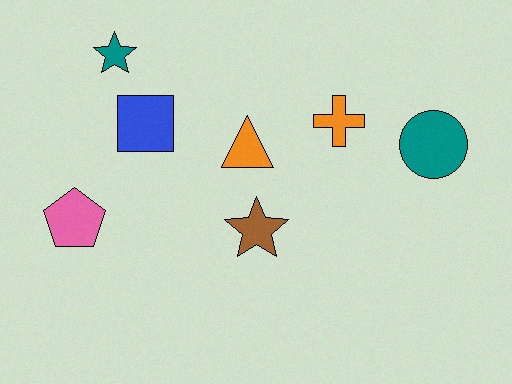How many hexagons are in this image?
There are no hexagons.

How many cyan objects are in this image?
There are no cyan objects.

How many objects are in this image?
There are 7 objects.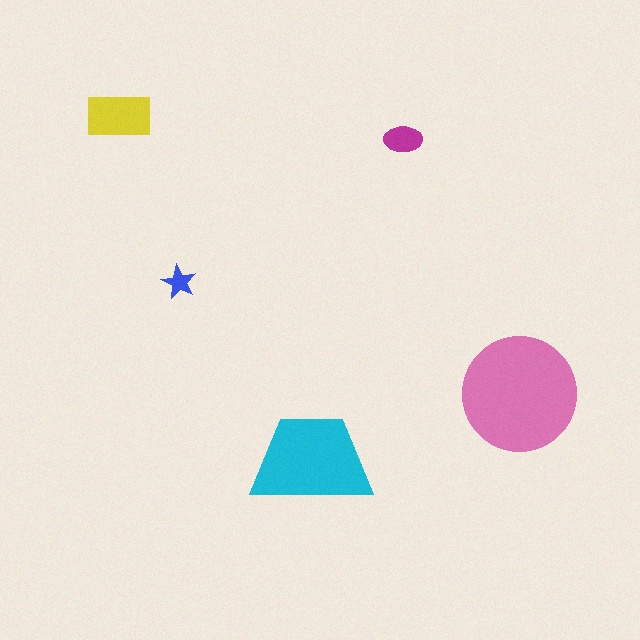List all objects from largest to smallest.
The pink circle, the cyan trapezoid, the yellow rectangle, the magenta ellipse, the blue star.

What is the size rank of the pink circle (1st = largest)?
1st.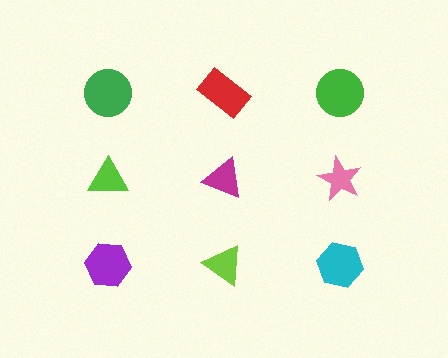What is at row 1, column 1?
A green circle.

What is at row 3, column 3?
A cyan hexagon.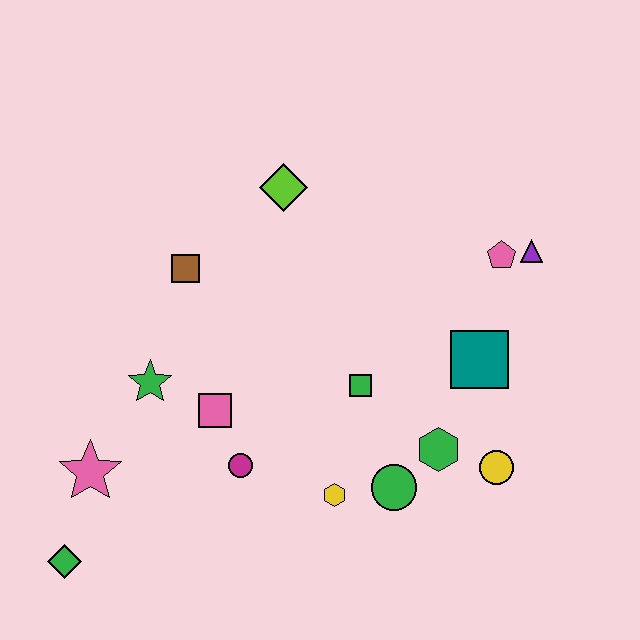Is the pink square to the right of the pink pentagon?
No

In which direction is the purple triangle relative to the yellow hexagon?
The purple triangle is above the yellow hexagon.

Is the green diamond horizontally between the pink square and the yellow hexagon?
No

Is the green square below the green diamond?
No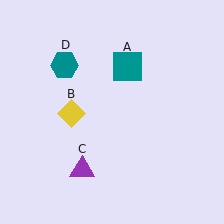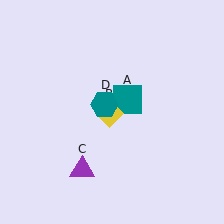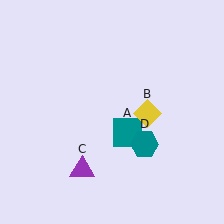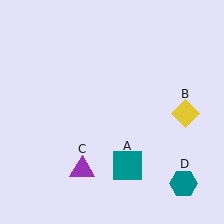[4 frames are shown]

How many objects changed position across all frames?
3 objects changed position: teal square (object A), yellow diamond (object B), teal hexagon (object D).